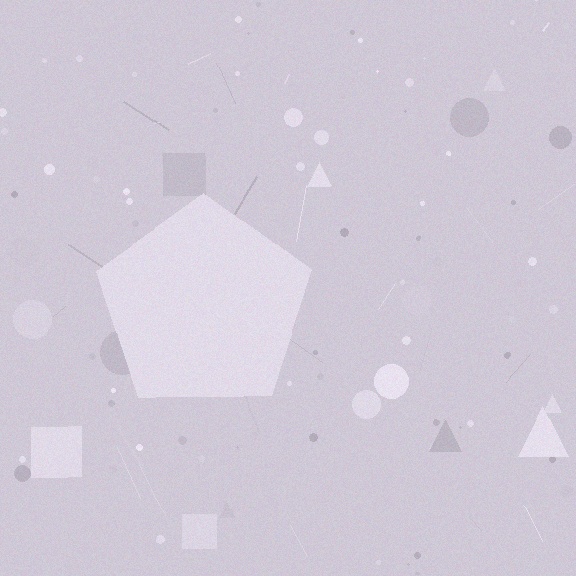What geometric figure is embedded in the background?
A pentagon is embedded in the background.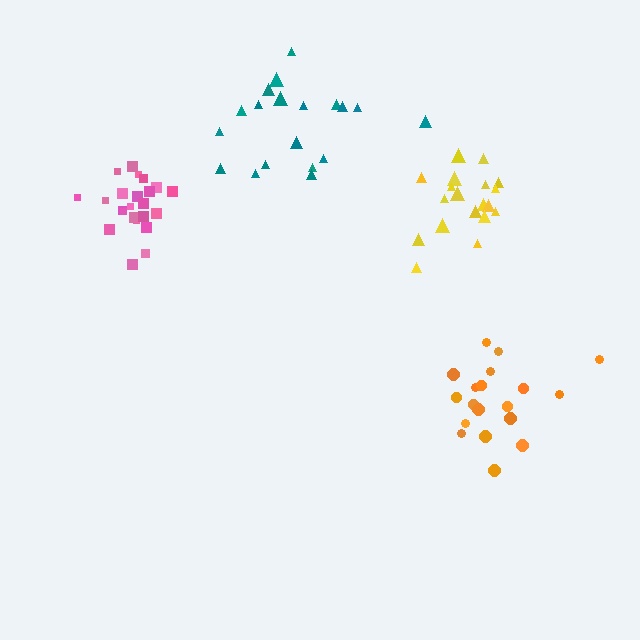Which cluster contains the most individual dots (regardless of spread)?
Pink (23).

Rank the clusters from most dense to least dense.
pink, yellow, orange, teal.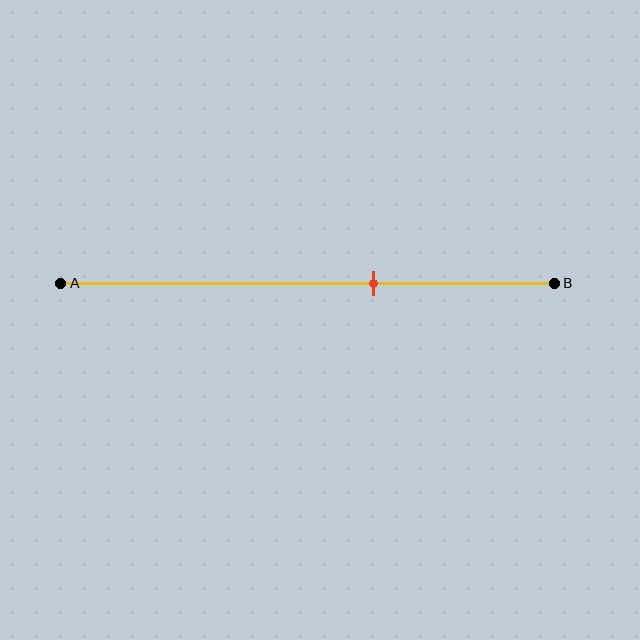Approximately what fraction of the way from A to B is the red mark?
The red mark is approximately 65% of the way from A to B.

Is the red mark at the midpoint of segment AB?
No, the mark is at about 65% from A, not at the 50% midpoint.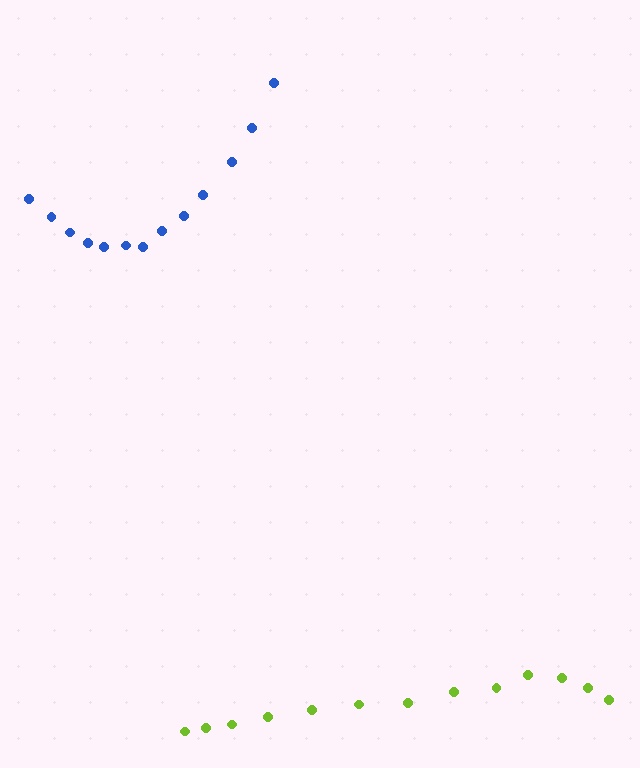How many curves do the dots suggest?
There are 2 distinct paths.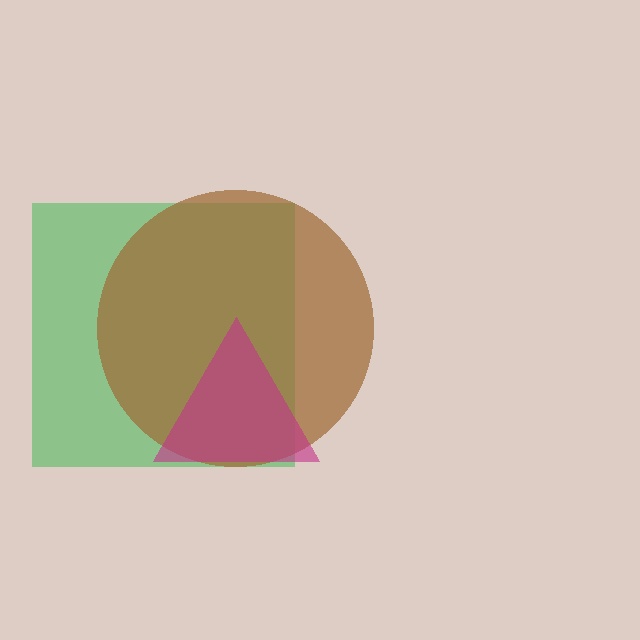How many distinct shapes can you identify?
There are 3 distinct shapes: a green square, a brown circle, a magenta triangle.